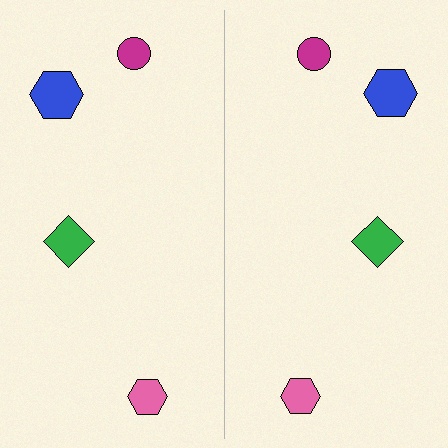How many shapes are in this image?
There are 8 shapes in this image.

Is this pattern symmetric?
Yes, this pattern has bilateral (reflection) symmetry.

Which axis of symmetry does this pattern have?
The pattern has a vertical axis of symmetry running through the center of the image.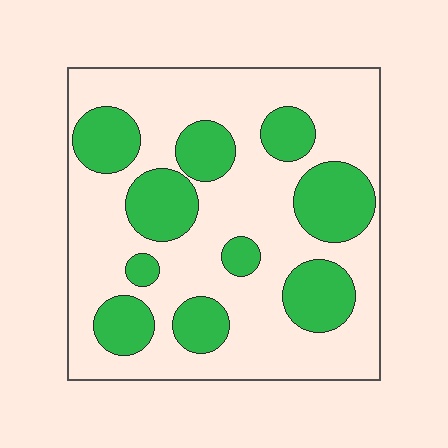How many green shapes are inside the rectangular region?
10.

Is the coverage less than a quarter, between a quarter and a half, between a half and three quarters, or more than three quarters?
Between a quarter and a half.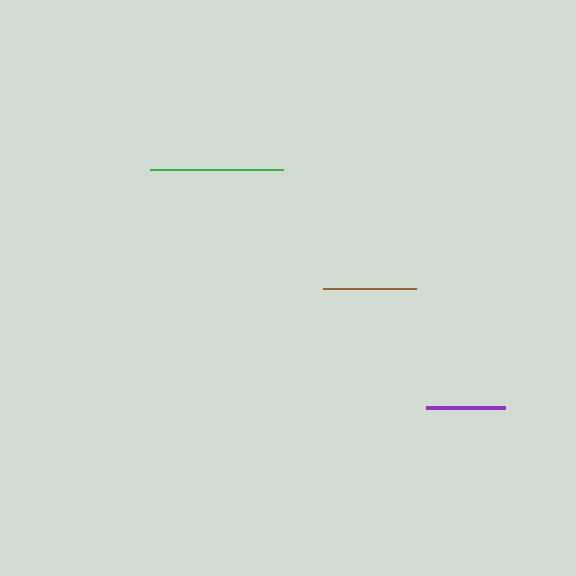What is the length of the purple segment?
The purple segment is approximately 79 pixels long.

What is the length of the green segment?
The green segment is approximately 133 pixels long.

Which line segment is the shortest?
The purple line is the shortest at approximately 79 pixels.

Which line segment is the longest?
The green line is the longest at approximately 133 pixels.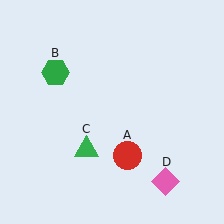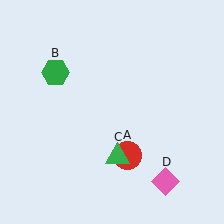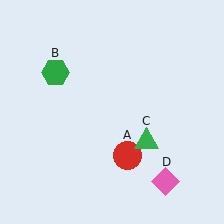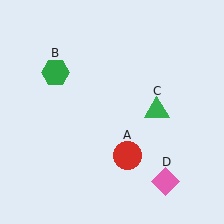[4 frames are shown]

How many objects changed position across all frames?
1 object changed position: green triangle (object C).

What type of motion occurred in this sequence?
The green triangle (object C) rotated counterclockwise around the center of the scene.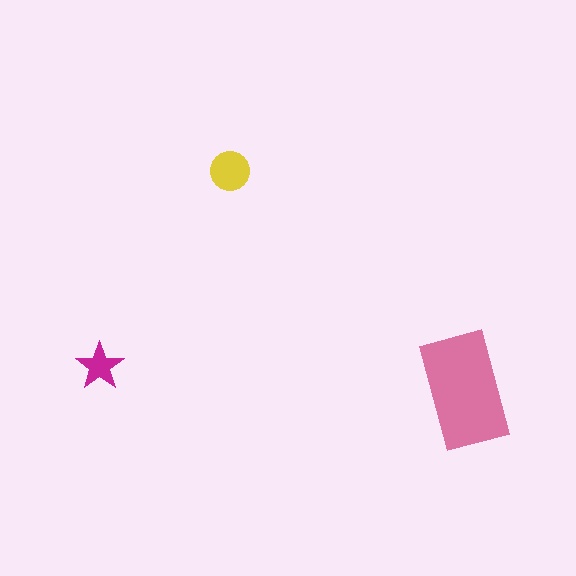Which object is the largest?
The pink rectangle.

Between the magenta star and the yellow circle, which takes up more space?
The yellow circle.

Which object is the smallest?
The magenta star.